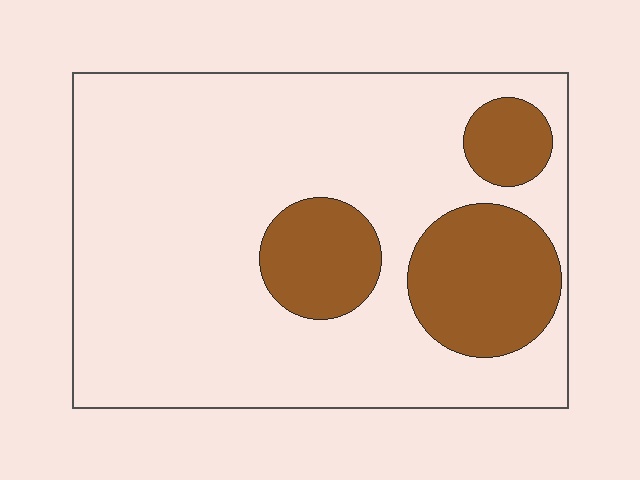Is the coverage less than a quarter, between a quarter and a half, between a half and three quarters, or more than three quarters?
Less than a quarter.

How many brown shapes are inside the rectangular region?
3.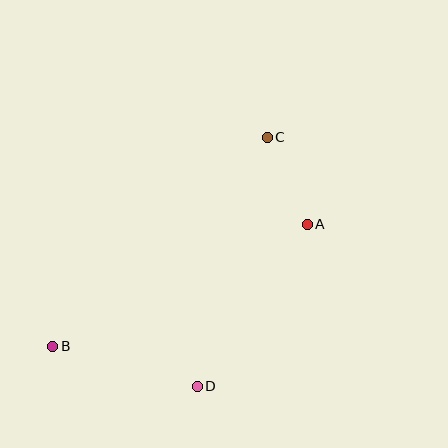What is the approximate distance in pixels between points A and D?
The distance between A and D is approximately 195 pixels.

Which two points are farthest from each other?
Points B and C are farthest from each other.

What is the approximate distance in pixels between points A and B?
The distance between A and B is approximately 282 pixels.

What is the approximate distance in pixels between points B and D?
The distance between B and D is approximately 150 pixels.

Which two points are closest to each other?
Points A and C are closest to each other.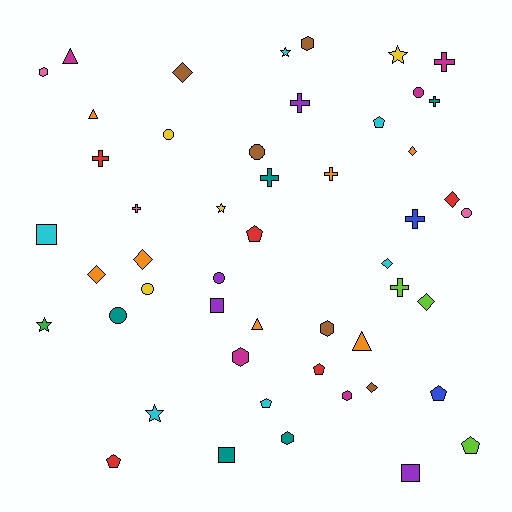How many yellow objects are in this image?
There are 4 yellow objects.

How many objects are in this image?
There are 50 objects.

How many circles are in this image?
There are 7 circles.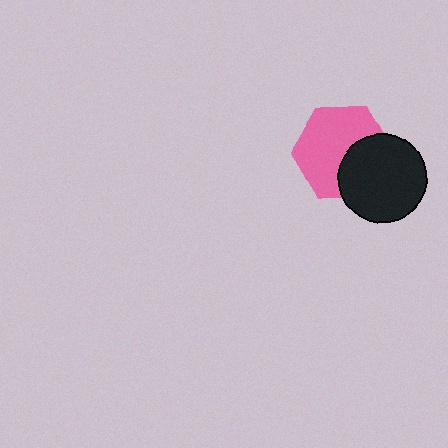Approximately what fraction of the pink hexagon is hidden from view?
Roughly 35% of the pink hexagon is hidden behind the black circle.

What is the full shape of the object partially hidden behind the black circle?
The partially hidden object is a pink hexagon.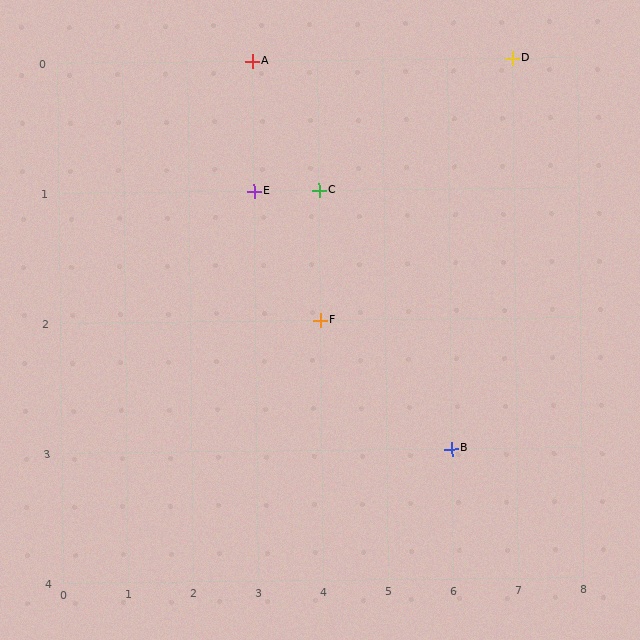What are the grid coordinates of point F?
Point F is at grid coordinates (4, 2).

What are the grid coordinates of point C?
Point C is at grid coordinates (4, 1).